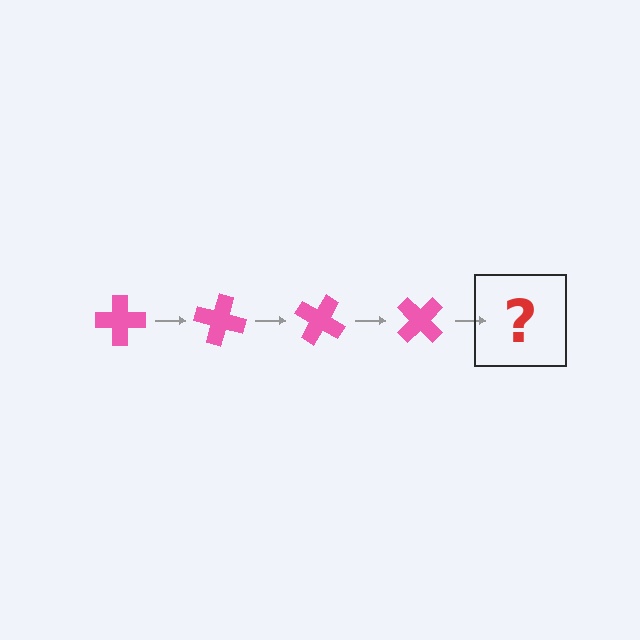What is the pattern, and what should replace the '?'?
The pattern is that the cross rotates 15 degrees each step. The '?' should be a pink cross rotated 60 degrees.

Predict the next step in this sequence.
The next step is a pink cross rotated 60 degrees.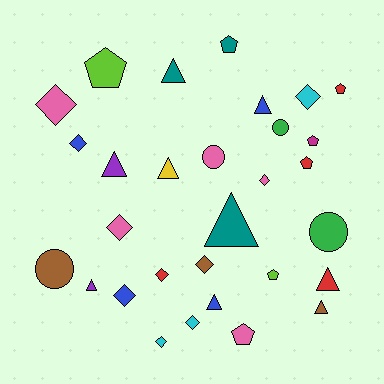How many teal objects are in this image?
There are 3 teal objects.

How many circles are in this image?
There are 4 circles.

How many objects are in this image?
There are 30 objects.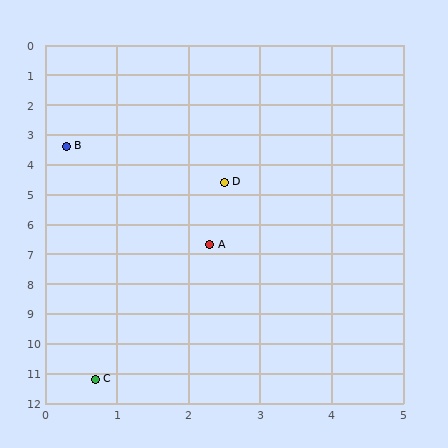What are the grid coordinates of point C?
Point C is at approximately (0.7, 11.2).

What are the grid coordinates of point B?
Point B is at approximately (0.3, 3.4).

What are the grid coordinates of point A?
Point A is at approximately (2.3, 6.7).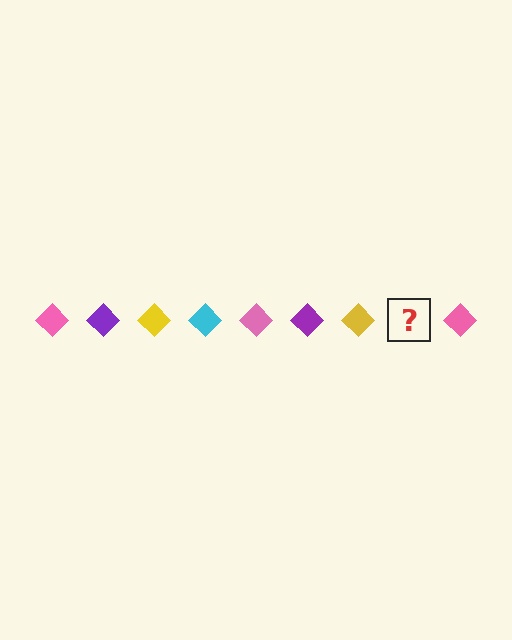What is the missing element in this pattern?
The missing element is a cyan diamond.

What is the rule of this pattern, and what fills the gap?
The rule is that the pattern cycles through pink, purple, yellow, cyan diamonds. The gap should be filled with a cyan diamond.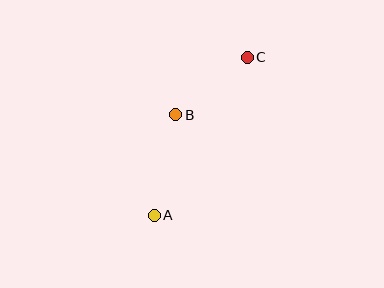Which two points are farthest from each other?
Points A and C are farthest from each other.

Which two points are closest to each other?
Points B and C are closest to each other.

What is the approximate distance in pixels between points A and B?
The distance between A and B is approximately 103 pixels.